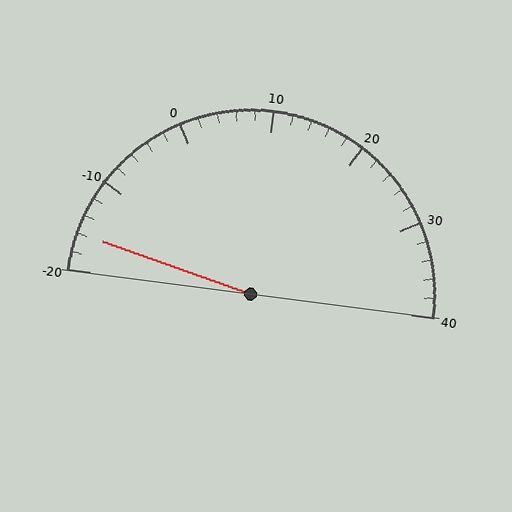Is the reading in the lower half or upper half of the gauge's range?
The reading is in the lower half of the range (-20 to 40).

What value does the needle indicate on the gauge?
The needle indicates approximately -16.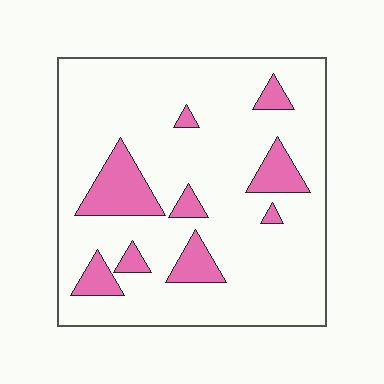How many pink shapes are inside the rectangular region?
9.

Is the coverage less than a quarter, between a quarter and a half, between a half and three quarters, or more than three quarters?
Less than a quarter.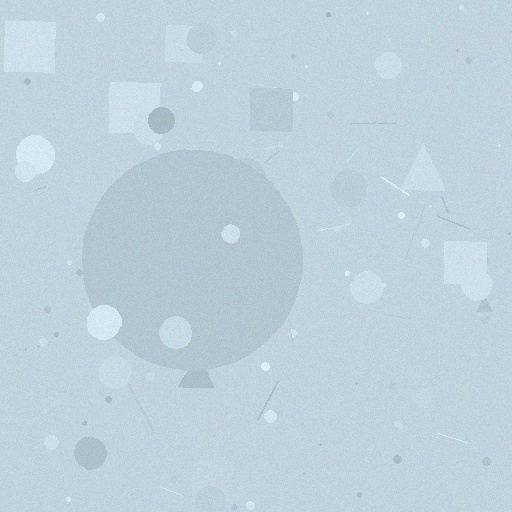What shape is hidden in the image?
A circle is hidden in the image.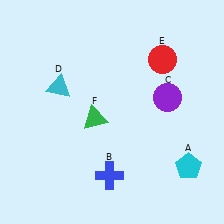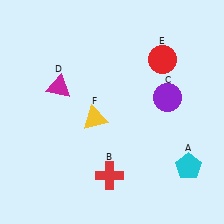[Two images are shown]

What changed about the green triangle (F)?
In Image 1, F is green. In Image 2, it changed to yellow.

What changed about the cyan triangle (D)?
In Image 1, D is cyan. In Image 2, it changed to magenta.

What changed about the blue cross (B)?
In Image 1, B is blue. In Image 2, it changed to red.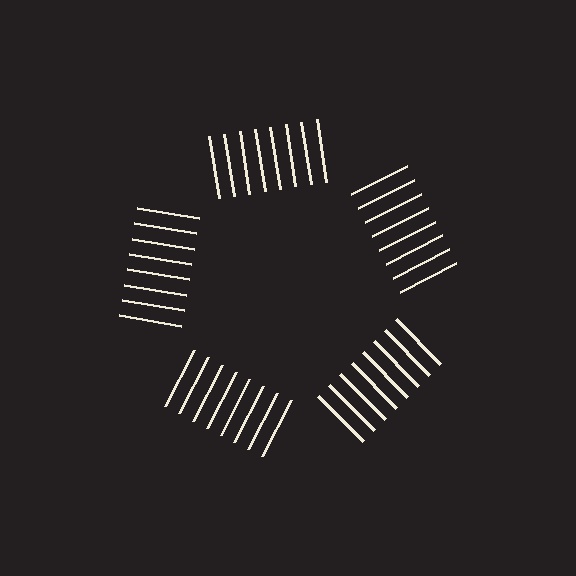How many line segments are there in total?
40 — 8 along each of the 5 edges.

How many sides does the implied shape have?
5 sides — the line-ends trace a pentagon.